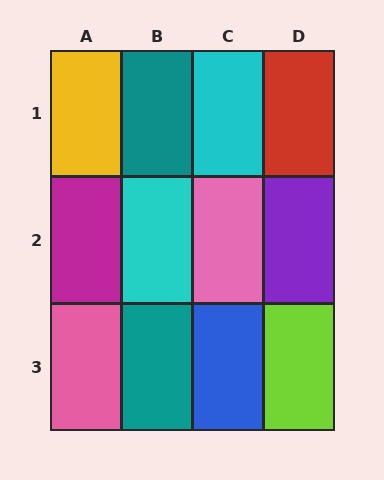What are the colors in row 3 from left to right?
Pink, teal, blue, lime.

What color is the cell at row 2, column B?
Cyan.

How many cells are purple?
1 cell is purple.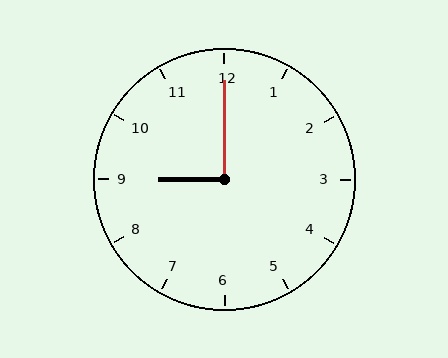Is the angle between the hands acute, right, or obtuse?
It is right.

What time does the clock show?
9:00.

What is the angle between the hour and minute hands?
Approximately 90 degrees.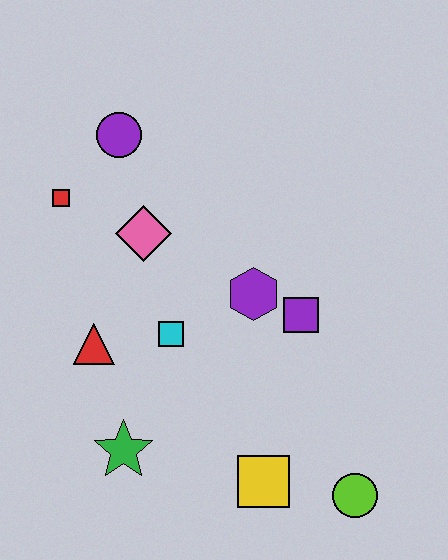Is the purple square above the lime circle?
Yes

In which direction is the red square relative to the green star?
The red square is above the green star.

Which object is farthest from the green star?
The purple circle is farthest from the green star.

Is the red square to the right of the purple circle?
No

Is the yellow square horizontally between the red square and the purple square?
Yes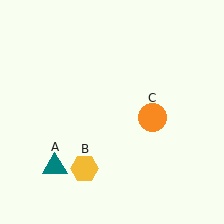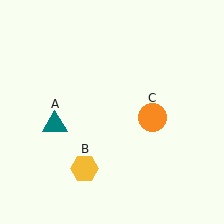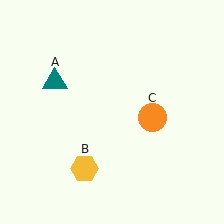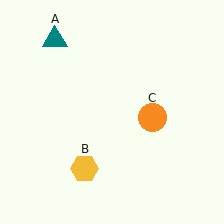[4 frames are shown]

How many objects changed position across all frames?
1 object changed position: teal triangle (object A).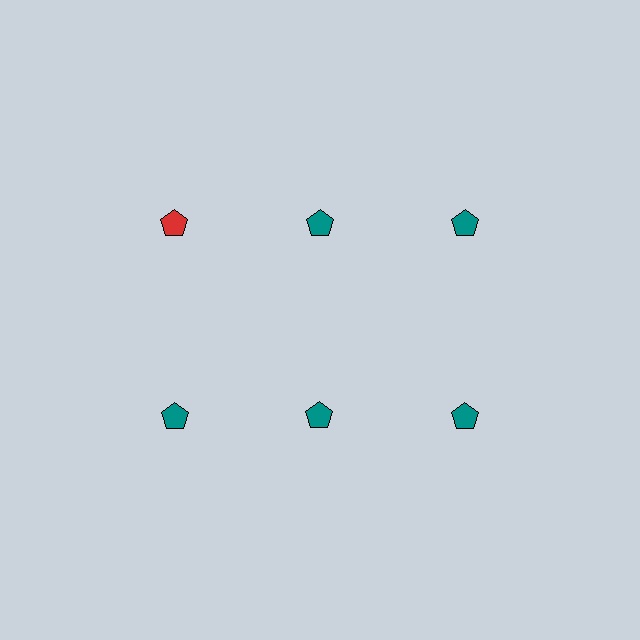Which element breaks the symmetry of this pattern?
The red pentagon in the top row, leftmost column breaks the symmetry. All other shapes are teal pentagons.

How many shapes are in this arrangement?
There are 6 shapes arranged in a grid pattern.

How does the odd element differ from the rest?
It has a different color: red instead of teal.